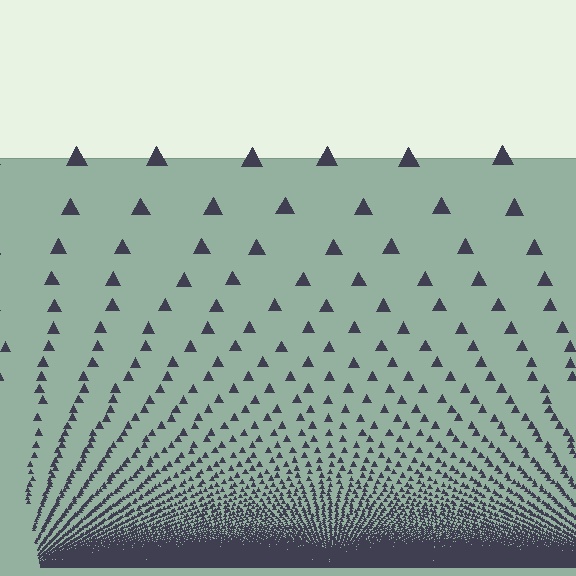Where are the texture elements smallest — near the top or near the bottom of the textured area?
Near the bottom.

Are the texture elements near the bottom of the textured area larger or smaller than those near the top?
Smaller. The gradient is inverted — elements near the bottom are smaller and denser.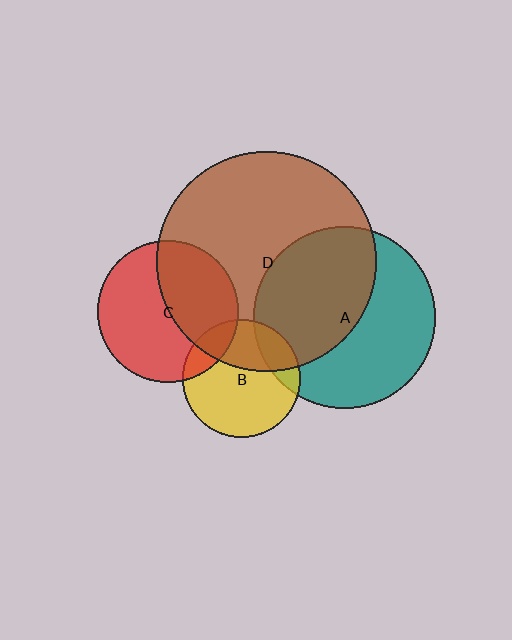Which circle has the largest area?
Circle D (brown).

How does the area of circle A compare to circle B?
Approximately 2.4 times.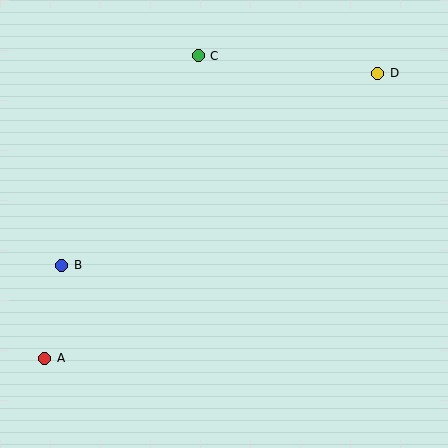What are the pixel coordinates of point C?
Point C is at (198, 56).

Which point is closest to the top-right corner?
Point D is closest to the top-right corner.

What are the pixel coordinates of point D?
Point D is at (378, 73).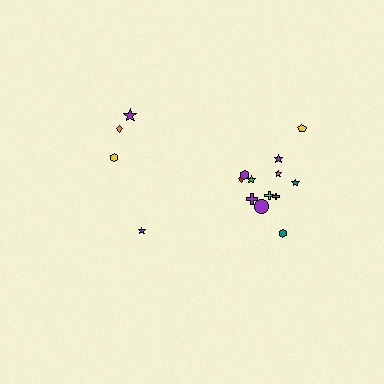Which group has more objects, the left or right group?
The right group.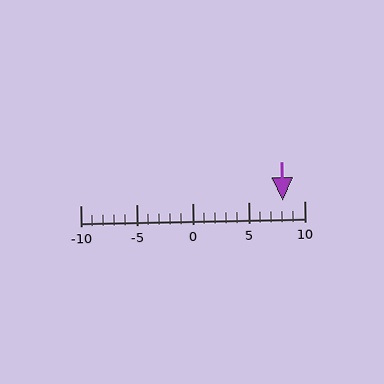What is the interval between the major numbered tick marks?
The major tick marks are spaced 5 units apart.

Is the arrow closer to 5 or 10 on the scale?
The arrow is closer to 10.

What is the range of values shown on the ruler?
The ruler shows values from -10 to 10.